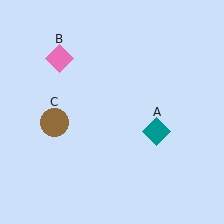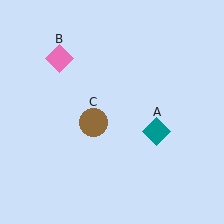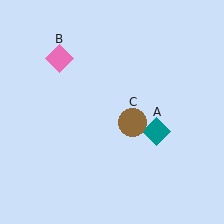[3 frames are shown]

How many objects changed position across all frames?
1 object changed position: brown circle (object C).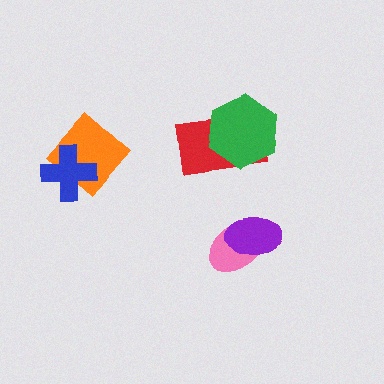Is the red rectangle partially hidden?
Yes, it is partially covered by another shape.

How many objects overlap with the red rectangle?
1 object overlaps with the red rectangle.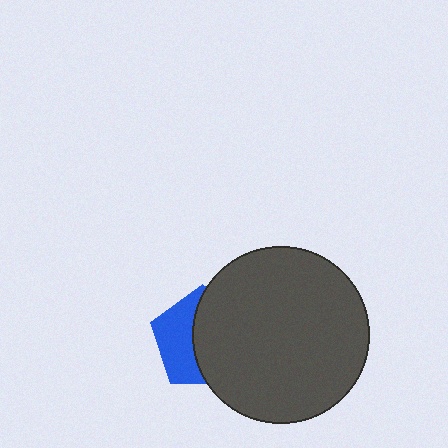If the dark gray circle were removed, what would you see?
You would see the complete blue pentagon.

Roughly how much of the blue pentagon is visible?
A small part of it is visible (roughly 42%).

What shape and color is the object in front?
The object in front is a dark gray circle.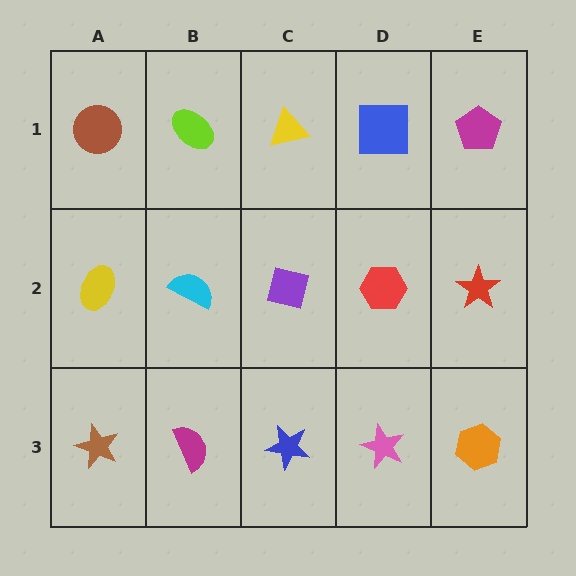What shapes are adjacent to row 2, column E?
A magenta pentagon (row 1, column E), an orange hexagon (row 3, column E), a red hexagon (row 2, column D).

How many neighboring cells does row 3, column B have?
3.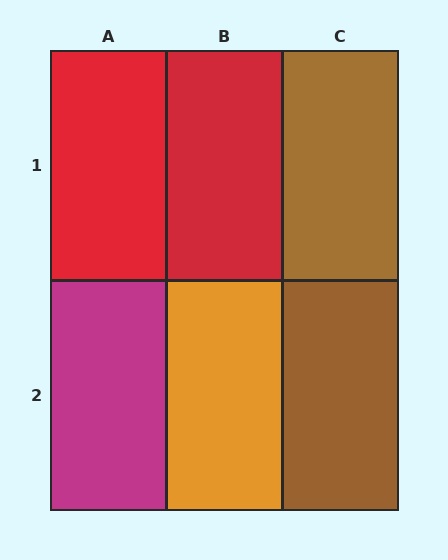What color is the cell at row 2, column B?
Orange.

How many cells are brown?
2 cells are brown.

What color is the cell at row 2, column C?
Brown.